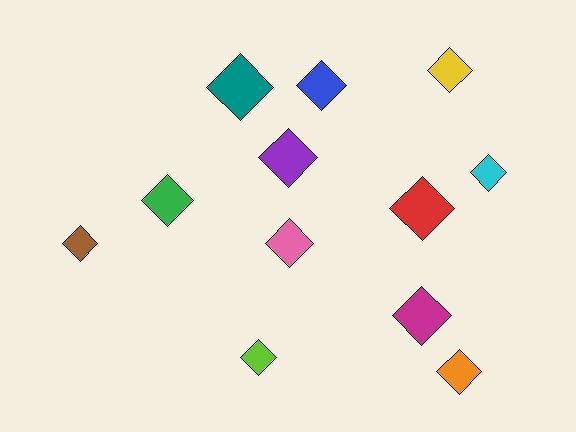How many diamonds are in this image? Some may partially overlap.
There are 12 diamonds.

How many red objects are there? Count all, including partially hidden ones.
There is 1 red object.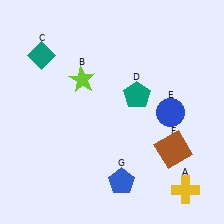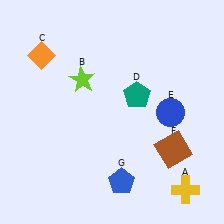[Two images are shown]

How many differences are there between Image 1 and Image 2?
There is 1 difference between the two images.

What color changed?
The diamond (C) changed from teal in Image 1 to orange in Image 2.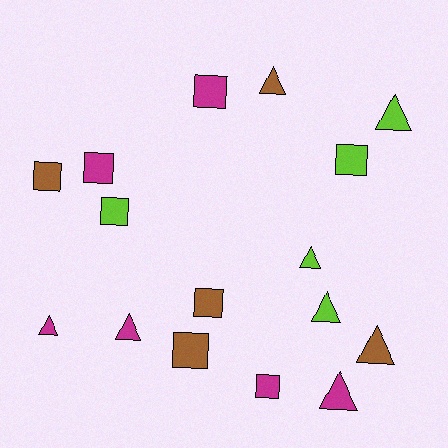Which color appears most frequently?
Magenta, with 6 objects.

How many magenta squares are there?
There are 3 magenta squares.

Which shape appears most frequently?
Triangle, with 8 objects.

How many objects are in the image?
There are 16 objects.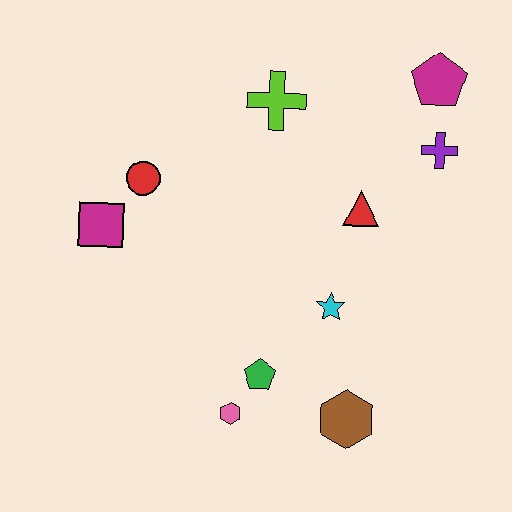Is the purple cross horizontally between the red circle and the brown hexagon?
No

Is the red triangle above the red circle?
No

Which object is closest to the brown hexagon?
The green pentagon is closest to the brown hexagon.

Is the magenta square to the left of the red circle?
Yes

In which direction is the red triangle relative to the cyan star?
The red triangle is above the cyan star.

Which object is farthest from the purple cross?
The magenta square is farthest from the purple cross.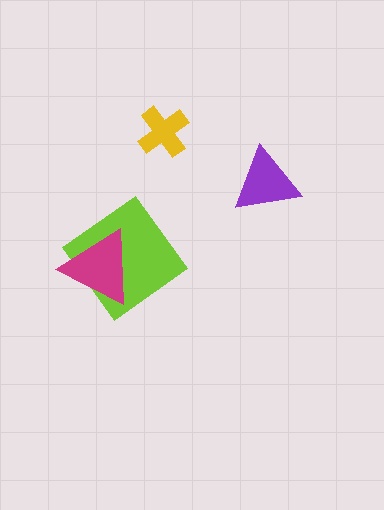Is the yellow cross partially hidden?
No, no other shape covers it.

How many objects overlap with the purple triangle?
0 objects overlap with the purple triangle.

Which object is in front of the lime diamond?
The magenta triangle is in front of the lime diamond.